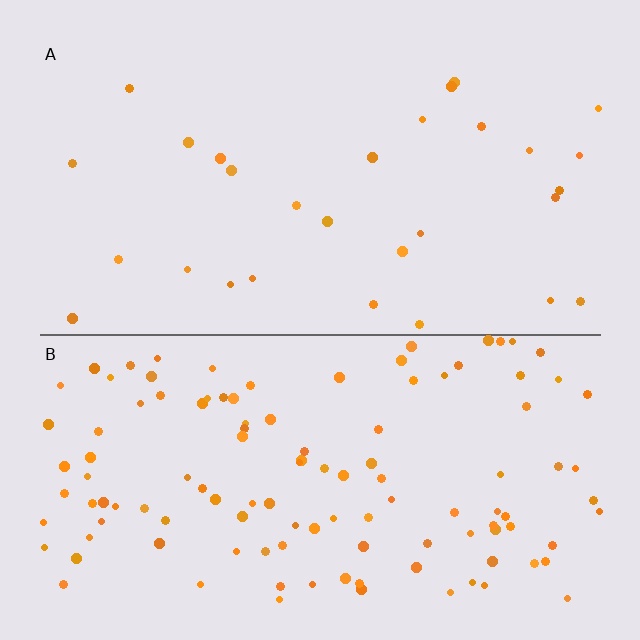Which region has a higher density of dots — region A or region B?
B (the bottom).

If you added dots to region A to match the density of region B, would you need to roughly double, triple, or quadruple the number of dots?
Approximately quadruple.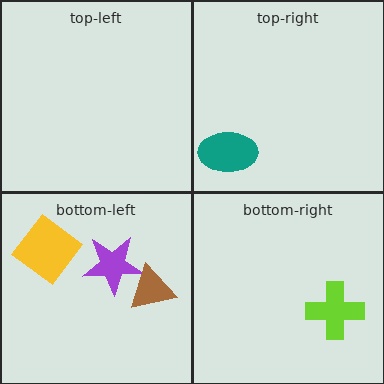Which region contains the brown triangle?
The bottom-left region.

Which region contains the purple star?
The bottom-left region.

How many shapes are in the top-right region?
1.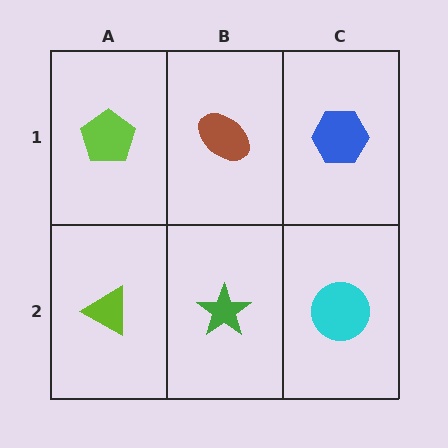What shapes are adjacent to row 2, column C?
A blue hexagon (row 1, column C), a green star (row 2, column B).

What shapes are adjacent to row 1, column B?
A green star (row 2, column B), a lime pentagon (row 1, column A), a blue hexagon (row 1, column C).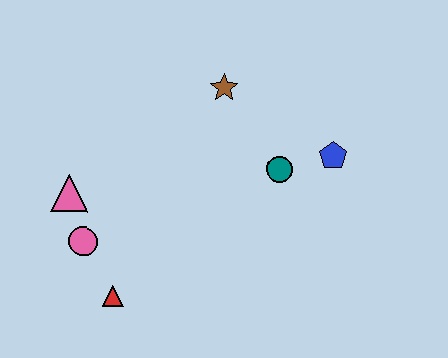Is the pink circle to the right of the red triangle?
No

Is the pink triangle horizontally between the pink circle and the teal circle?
No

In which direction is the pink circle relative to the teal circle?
The pink circle is to the left of the teal circle.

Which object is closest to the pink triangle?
The pink circle is closest to the pink triangle.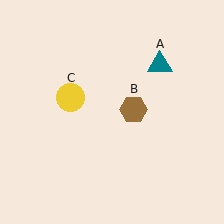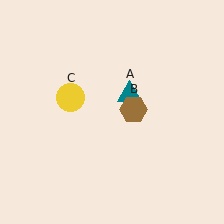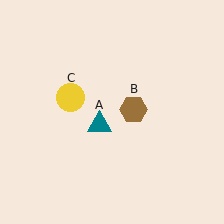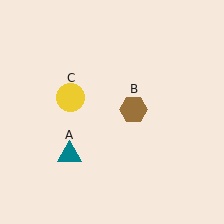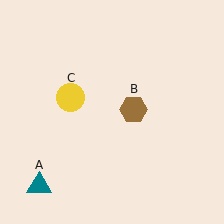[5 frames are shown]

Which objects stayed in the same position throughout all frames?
Brown hexagon (object B) and yellow circle (object C) remained stationary.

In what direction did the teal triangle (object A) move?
The teal triangle (object A) moved down and to the left.